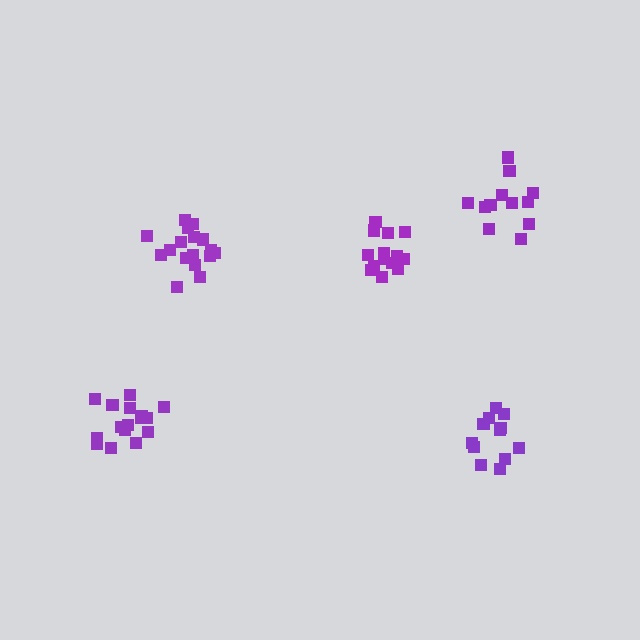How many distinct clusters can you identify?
There are 5 distinct clusters.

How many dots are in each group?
Group 1: 17 dots, Group 2: 16 dots, Group 3: 13 dots, Group 4: 12 dots, Group 5: 14 dots (72 total).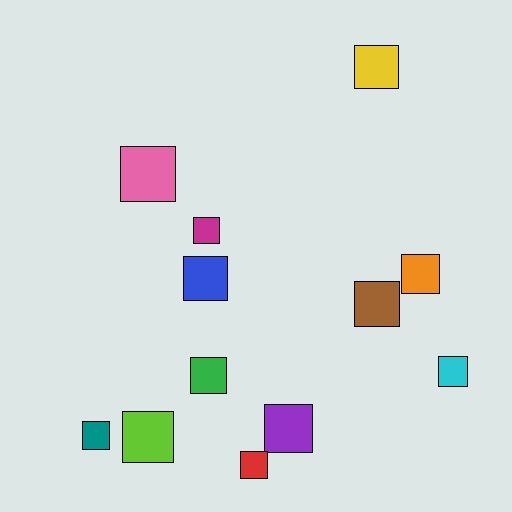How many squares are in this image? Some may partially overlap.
There are 12 squares.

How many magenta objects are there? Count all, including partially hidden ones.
There is 1 magenta object.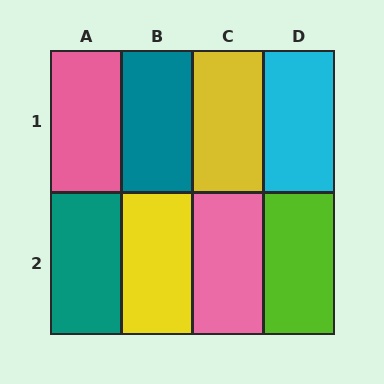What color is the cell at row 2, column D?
Lime.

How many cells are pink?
2 cells are pink.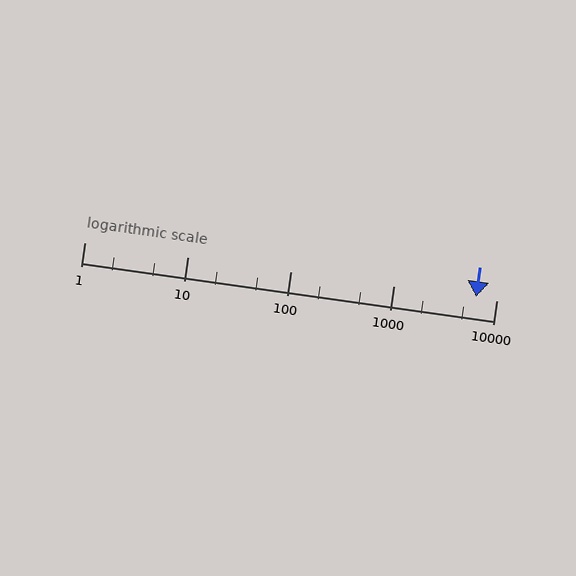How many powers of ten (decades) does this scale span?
The scale spans 4 decades, from 1 to 10000.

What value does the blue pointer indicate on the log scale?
The pointer indicates approximately 6400.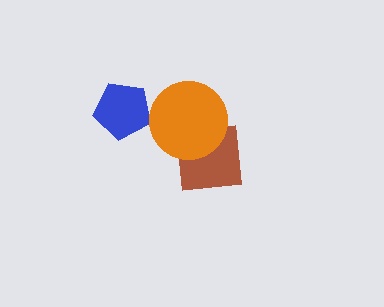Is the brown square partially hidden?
Yes, it is partially covered by another shape.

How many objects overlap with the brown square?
1 object overlaps with the brown square.